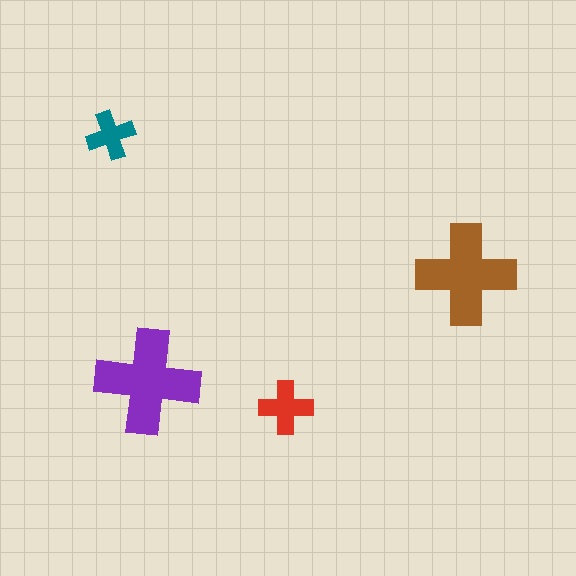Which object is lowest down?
The red cross is bottommost.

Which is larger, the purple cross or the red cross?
The purple one.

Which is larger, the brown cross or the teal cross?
The brown one.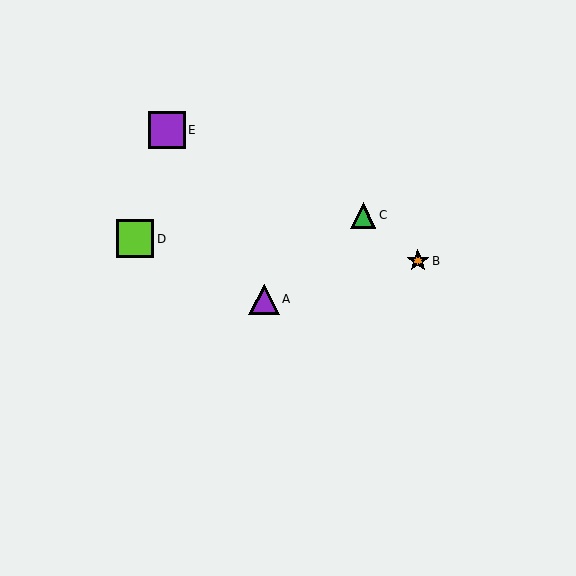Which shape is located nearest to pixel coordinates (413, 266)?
The orange star (labeled B) at (418, 261) is nearest to that location.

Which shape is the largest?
The lime square (labeled D) is the largest.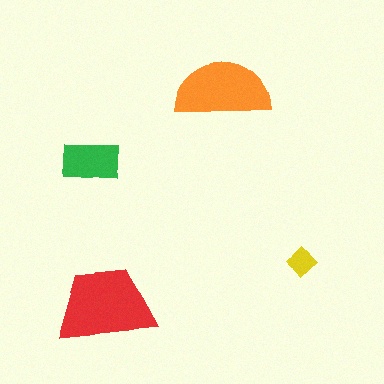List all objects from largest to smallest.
The red trapezoid, the orange semicircle, the green rectangle, the yellow diamond.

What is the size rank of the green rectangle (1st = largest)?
3rd.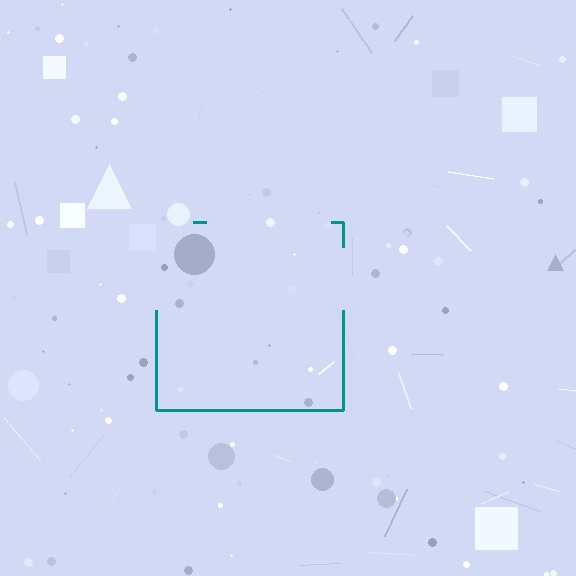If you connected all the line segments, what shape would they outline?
They would outline a square.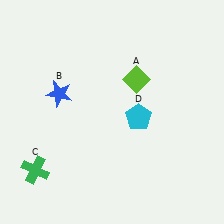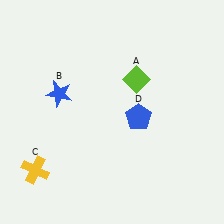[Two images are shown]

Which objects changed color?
C changed from green to yellow. D changed from cyan to blue.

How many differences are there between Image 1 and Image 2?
There are 2 differences between the two images.